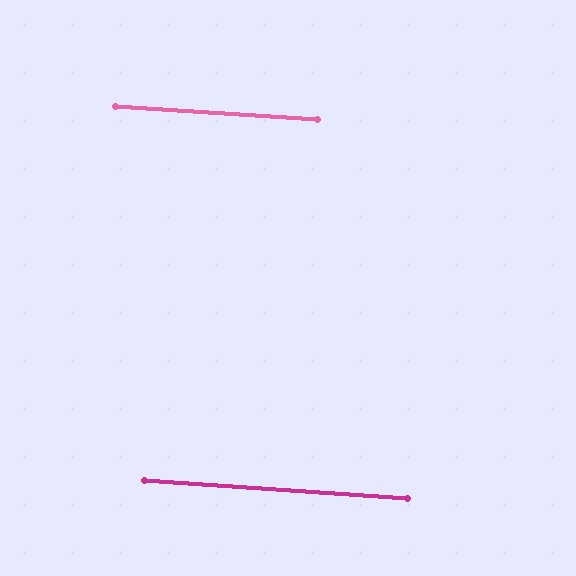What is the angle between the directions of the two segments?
Approximately 0 degrees.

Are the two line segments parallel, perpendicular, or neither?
Parallel — their directions differ by only 0.0°.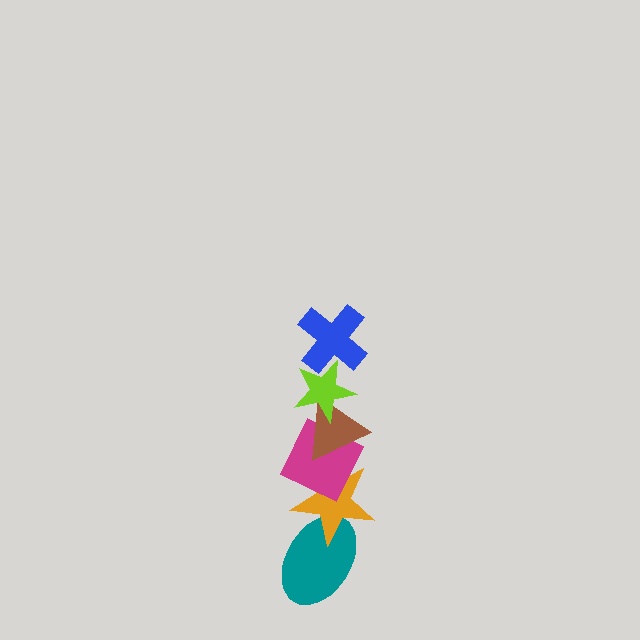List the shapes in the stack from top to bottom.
From top to bottom: the blue cross, the lime star, the brown triangle, the magenta diamond, the orange star, the teal ellipse.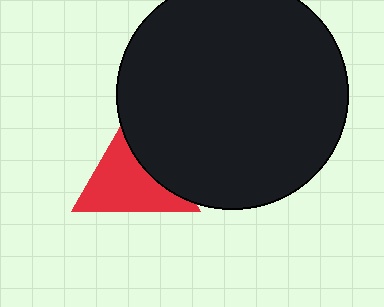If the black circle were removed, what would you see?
You would see the complete red triangle.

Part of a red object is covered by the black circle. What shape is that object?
It is a triangle.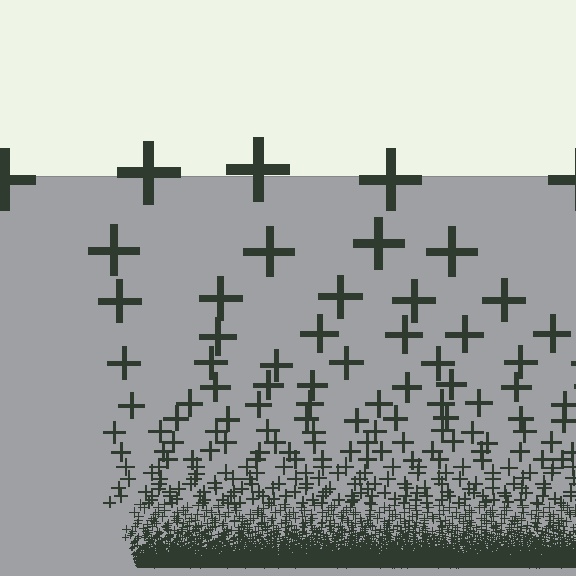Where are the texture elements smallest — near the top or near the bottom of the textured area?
Near the bottom.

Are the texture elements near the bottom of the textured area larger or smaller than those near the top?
Smaller. The gradient is inverted — elements near the bottom are smaller and denser.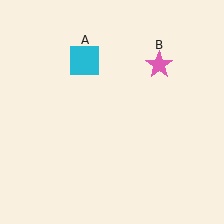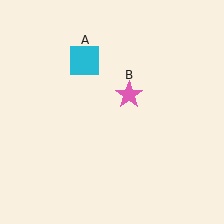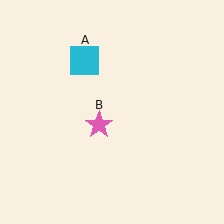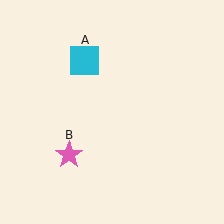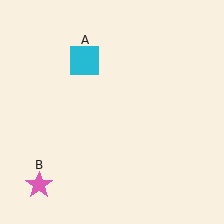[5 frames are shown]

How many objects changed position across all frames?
1 object changed position: pink star (object B).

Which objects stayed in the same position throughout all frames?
Cyan square (object A) remained stationary.